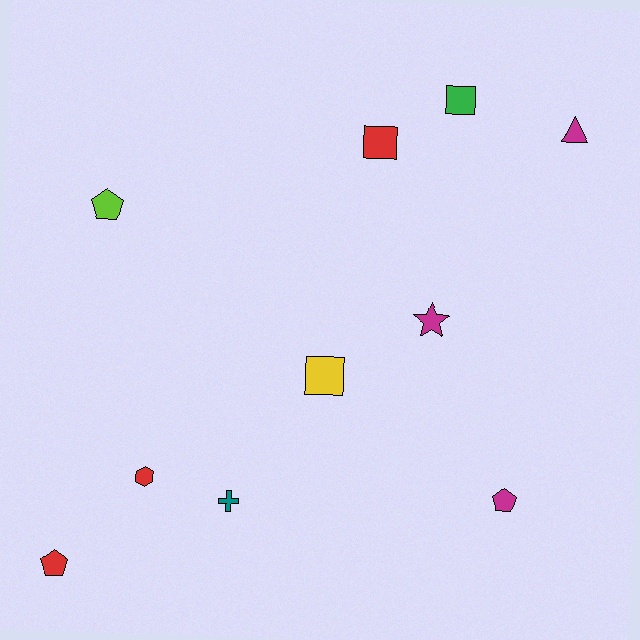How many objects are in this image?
There are 10 objects.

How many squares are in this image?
There are 3 squares.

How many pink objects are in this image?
There are no pink objects.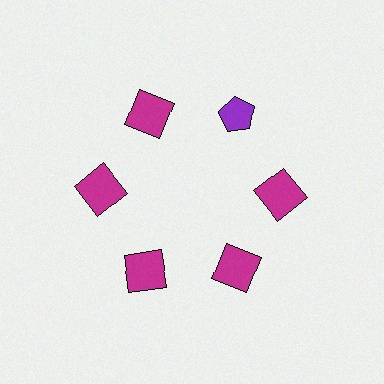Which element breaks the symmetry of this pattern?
The purple pentagon at roughly the 1 o'clock position breaks the symmetry. All other shapes are magenta squares.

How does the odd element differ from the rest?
It differs in both color (purple instead of magenta) and shape (pentagon instead of square).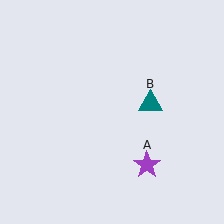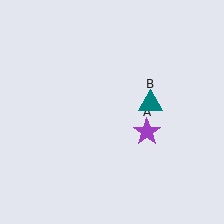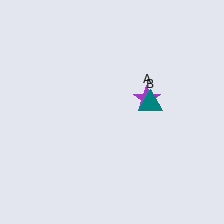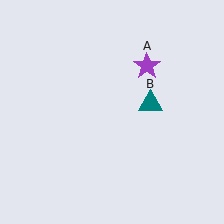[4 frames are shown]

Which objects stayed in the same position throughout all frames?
Teal triangle (object B) remained stationary.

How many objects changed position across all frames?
1 object changed position: purple star (object A).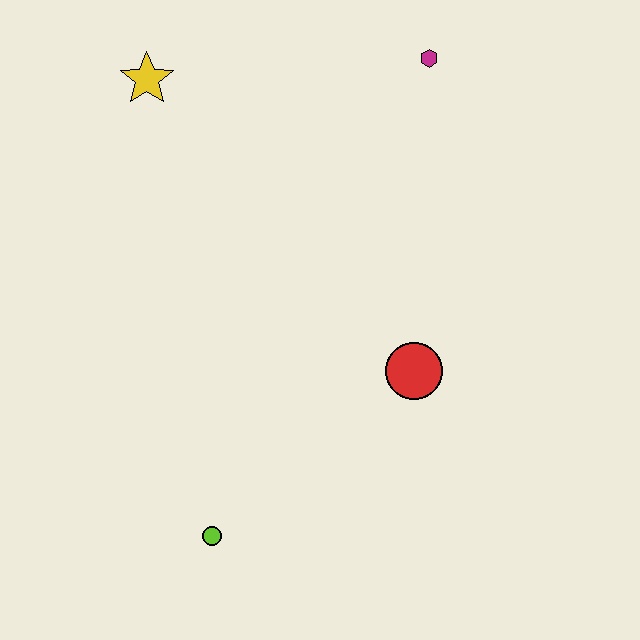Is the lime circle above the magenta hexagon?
No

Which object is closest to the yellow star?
The magenta hexagon is closest to the yellow star.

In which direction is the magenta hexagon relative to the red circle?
The magenta hexagon is above the red circle.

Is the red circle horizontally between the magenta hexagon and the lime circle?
Yes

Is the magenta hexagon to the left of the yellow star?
No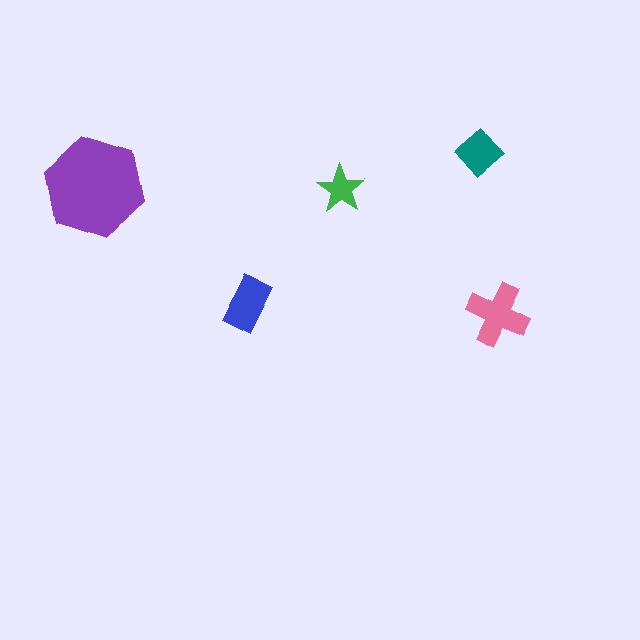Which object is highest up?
The teal diamond is topmost.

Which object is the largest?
The purple hexagon.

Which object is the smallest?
The green star.